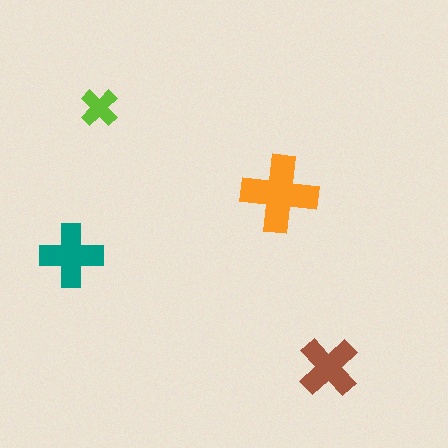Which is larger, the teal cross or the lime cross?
The teal one.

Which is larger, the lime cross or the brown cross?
The brown one.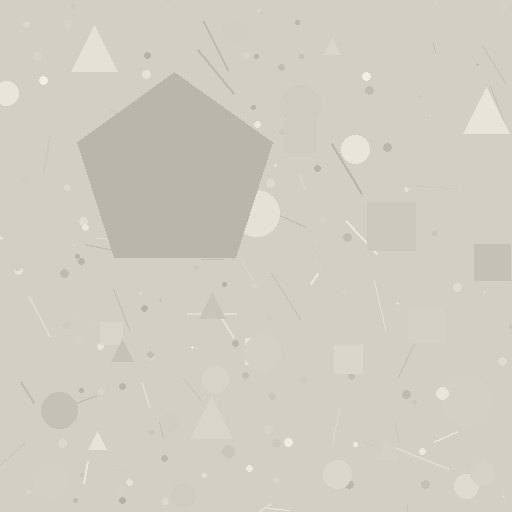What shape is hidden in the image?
A pentagon is hidden in the image.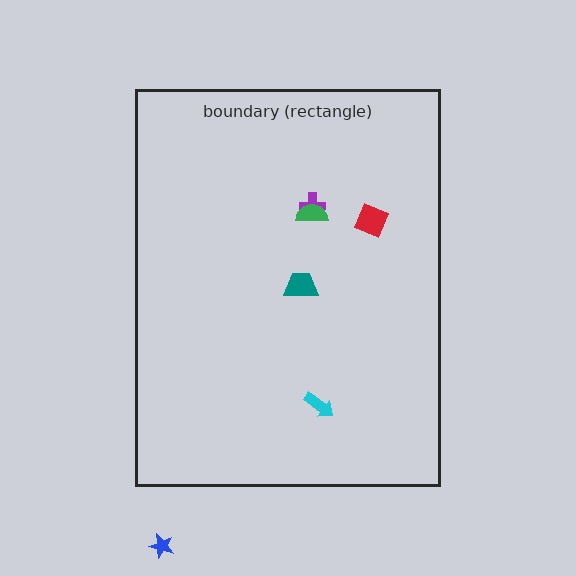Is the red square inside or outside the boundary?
Inside.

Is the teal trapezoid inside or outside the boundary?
Inside.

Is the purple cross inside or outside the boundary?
Inside.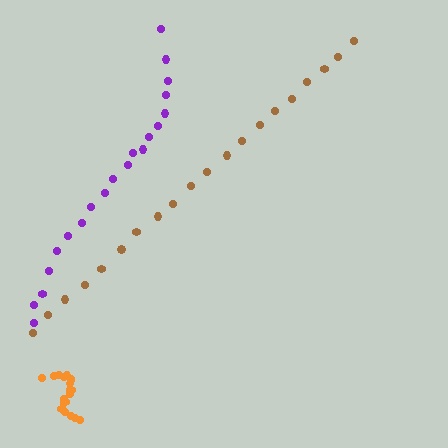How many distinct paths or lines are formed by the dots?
There are 3 distinct paths.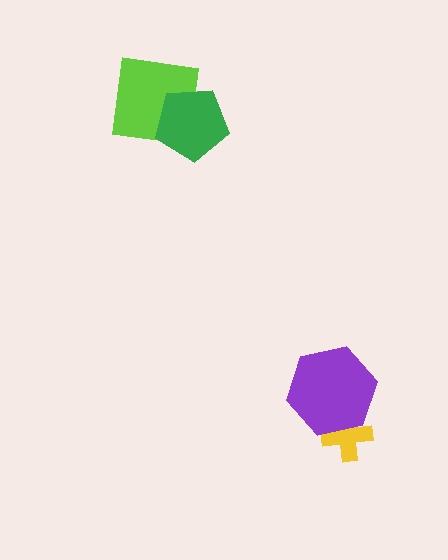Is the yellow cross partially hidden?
Yes, it is partially covered by another shape.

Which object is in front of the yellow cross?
The purple hexagon is in front of the yellow cross.